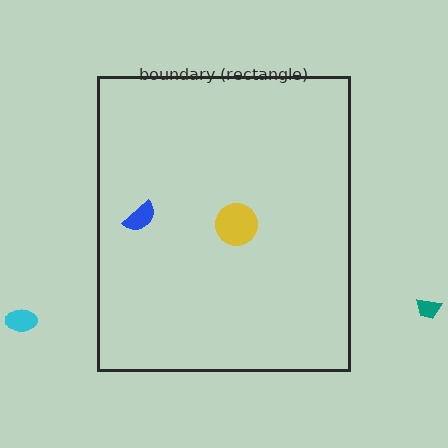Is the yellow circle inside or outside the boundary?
Inside.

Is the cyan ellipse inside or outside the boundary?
Outside.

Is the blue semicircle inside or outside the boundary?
Inside.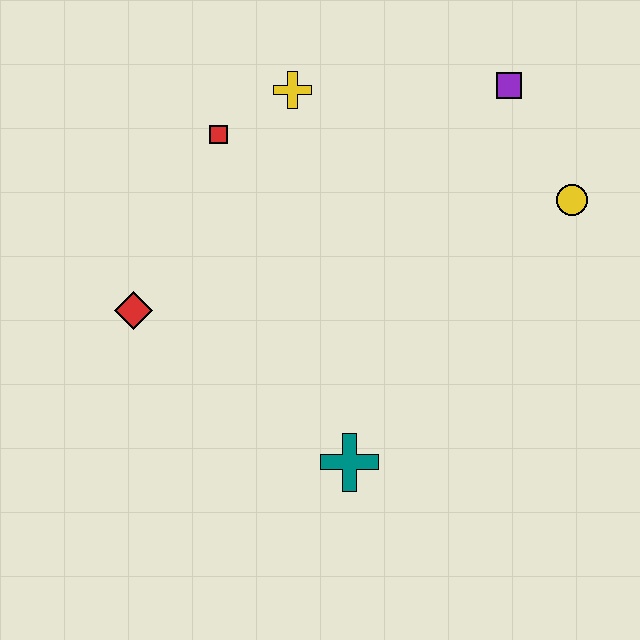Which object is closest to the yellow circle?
The purple square is closest to the yellow circle.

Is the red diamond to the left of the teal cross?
Yes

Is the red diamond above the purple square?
No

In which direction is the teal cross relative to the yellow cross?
The teal cross is below the yellow cross.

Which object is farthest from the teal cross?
The purple square is farthest from the teal cross.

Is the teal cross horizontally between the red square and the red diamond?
No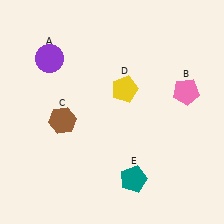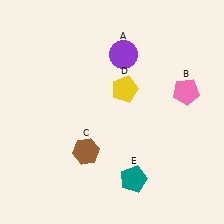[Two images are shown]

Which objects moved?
The objects that moved are: the purple circle (A), the brown hexagon (C).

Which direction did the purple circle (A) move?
The purple circle (A) moved right.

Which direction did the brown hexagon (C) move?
The brown hexagon (C) moved down.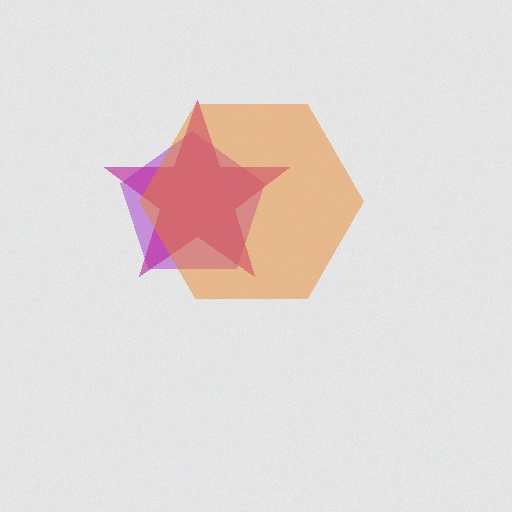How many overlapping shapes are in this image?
There are 3 overlapping shapes in the image.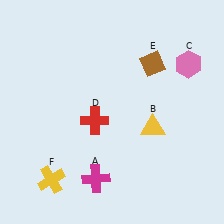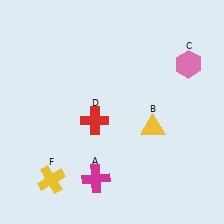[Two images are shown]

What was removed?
The brown diamond (E) was removed in Image 2.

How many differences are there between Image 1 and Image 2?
There is 1 difference between the two images.